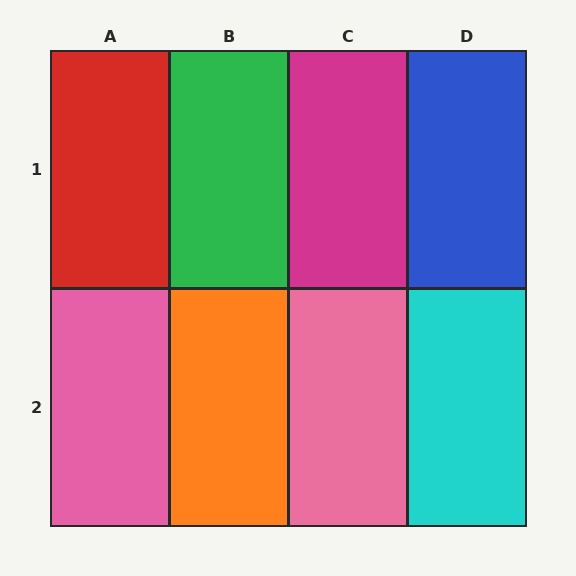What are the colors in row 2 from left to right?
Pink, orange, pink, cyan.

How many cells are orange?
1 cell is orange.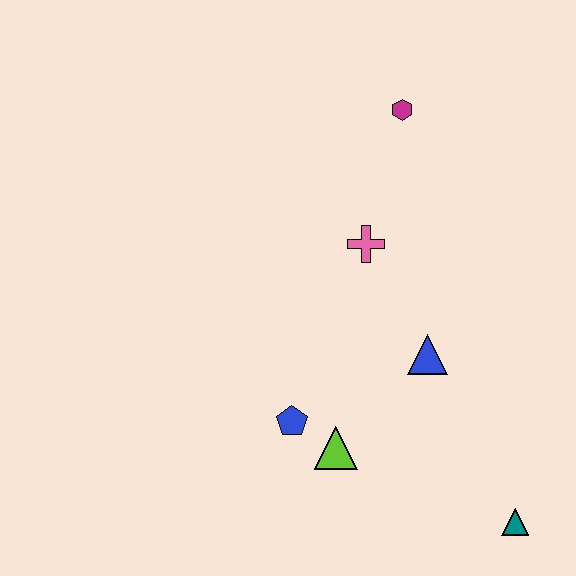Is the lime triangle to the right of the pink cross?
No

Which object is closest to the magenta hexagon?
The pink cross is closest to the magenta hexagon.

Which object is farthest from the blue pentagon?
The magenta hexagon is farthest from the blue pentagon.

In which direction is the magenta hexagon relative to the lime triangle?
The magenta hexagon is above the lime triangle.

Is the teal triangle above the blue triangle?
No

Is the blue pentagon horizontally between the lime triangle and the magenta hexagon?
No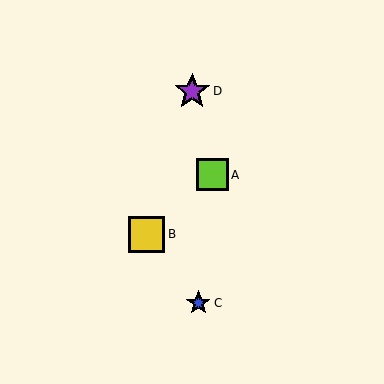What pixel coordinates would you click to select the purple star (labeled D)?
Click at (192, 91) to select the purple star D.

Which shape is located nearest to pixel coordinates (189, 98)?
The purple star (labeled D) at (192, 91) is nearest to that location.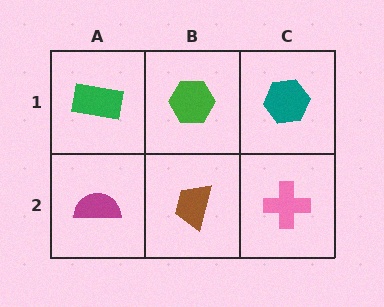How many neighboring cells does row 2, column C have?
2.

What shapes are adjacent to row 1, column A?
A magenta semicircle (row 2, column A), a green hexagon (row 1, column B).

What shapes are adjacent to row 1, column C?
A pink cross (row 2, column C), a green hexagon (row 1, column B).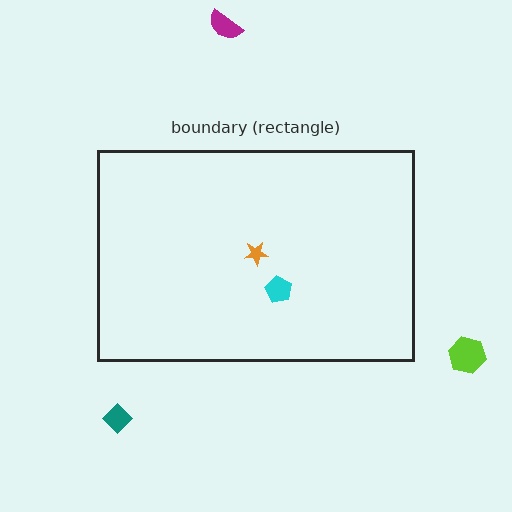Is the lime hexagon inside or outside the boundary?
Outside.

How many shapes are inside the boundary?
2 inside, 3 outside.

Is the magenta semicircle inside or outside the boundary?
Outside.